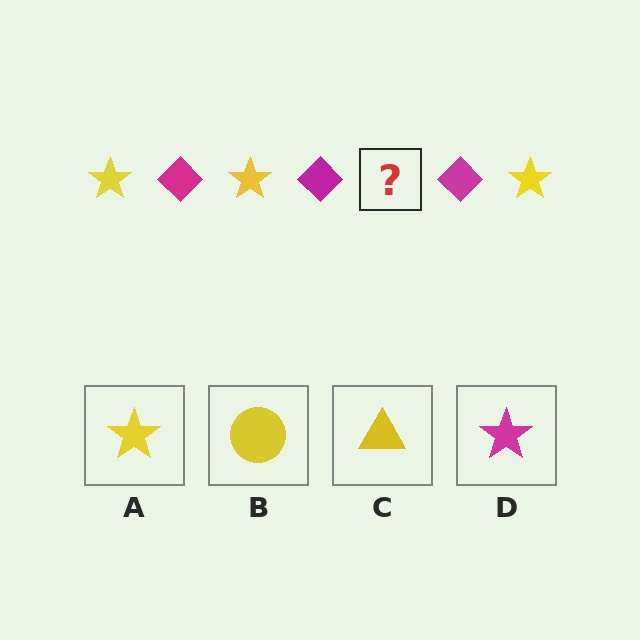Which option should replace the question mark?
Option A.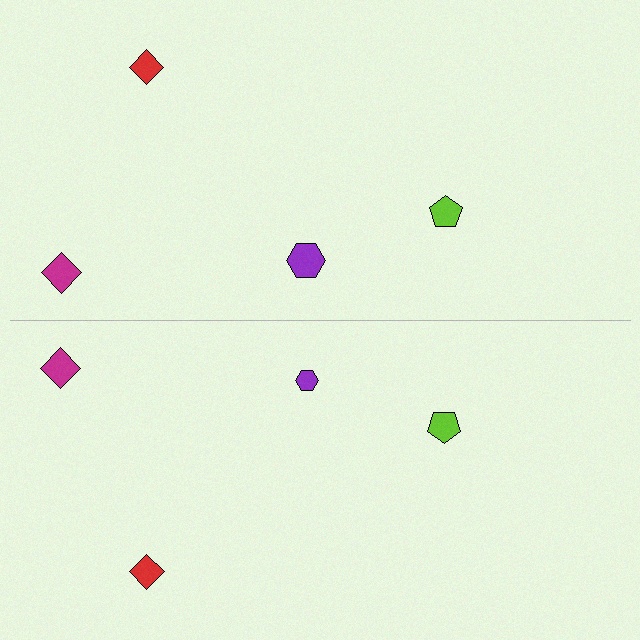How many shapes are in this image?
There are 8 shapes in this image.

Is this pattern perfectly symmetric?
No, the pattern is not perfectly symmetric. The purple hexagon on the bottom side has a different size than its mirror counterpart.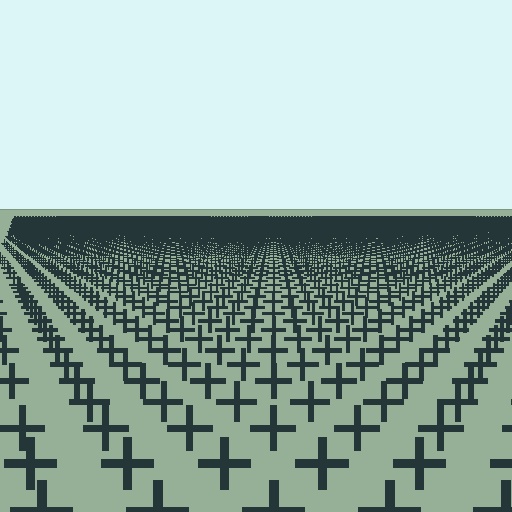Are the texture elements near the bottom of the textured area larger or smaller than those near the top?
Larger. Near the bottom, elements are closer to the viewer and appear at a bigger on-screen size.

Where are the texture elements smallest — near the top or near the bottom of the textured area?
Near the top.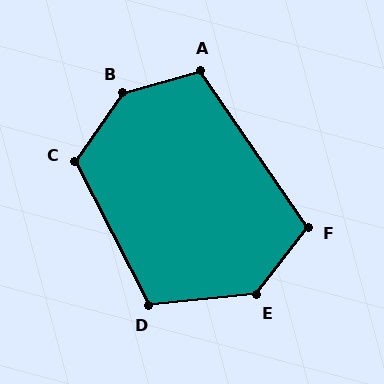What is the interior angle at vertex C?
Approximately 118 degrees (obtuse).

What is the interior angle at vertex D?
Approximately 112 degrees (obtuse).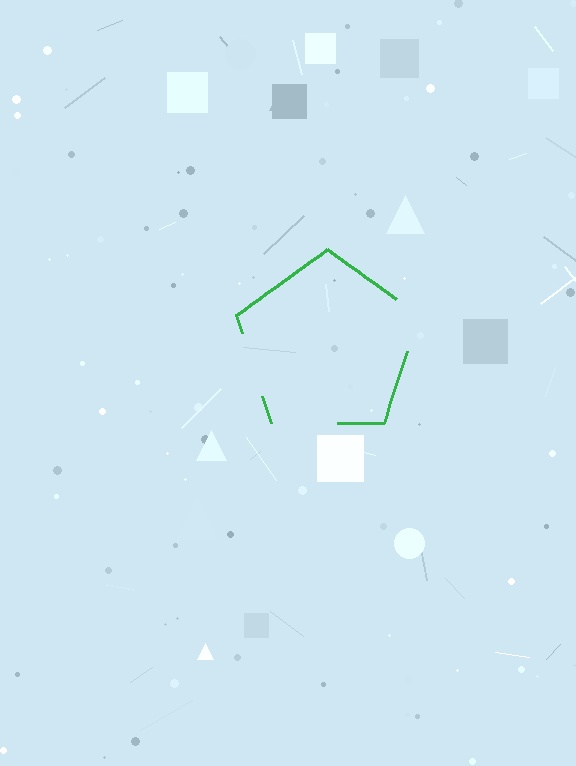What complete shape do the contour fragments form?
The contour fragments form a pentagon.